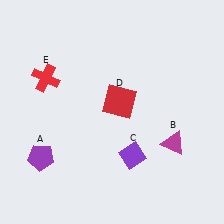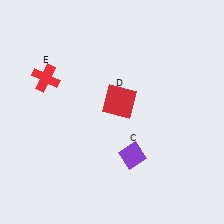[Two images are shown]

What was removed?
The magenta triangle (B), the purple pentagon (A) were removed in Image 2.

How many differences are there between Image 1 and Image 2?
There are 2 differences between the two images.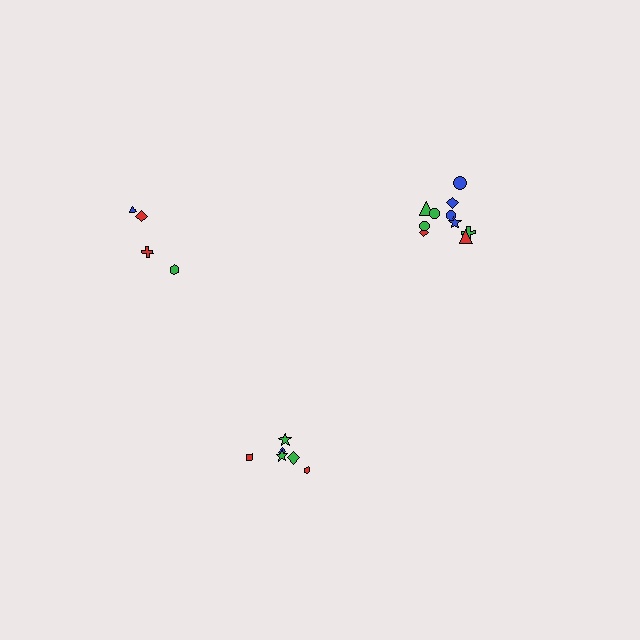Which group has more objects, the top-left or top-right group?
The top-right group.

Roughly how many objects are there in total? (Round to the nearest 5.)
Roughly 20 objects in total.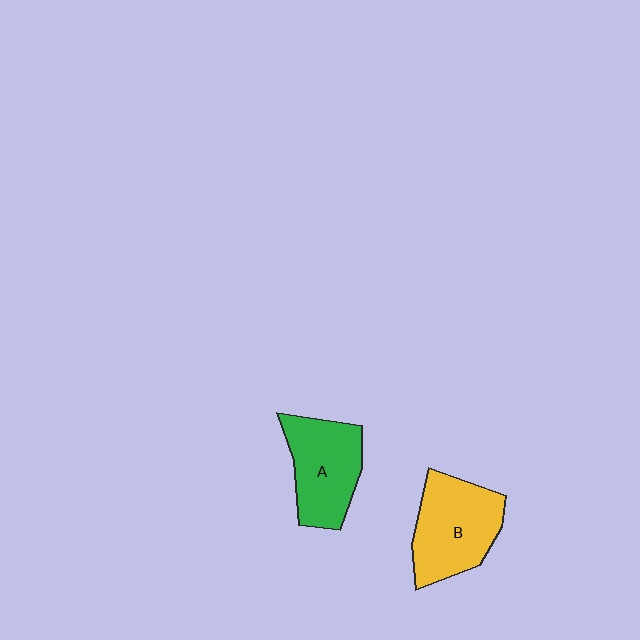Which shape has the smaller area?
Shape A (green).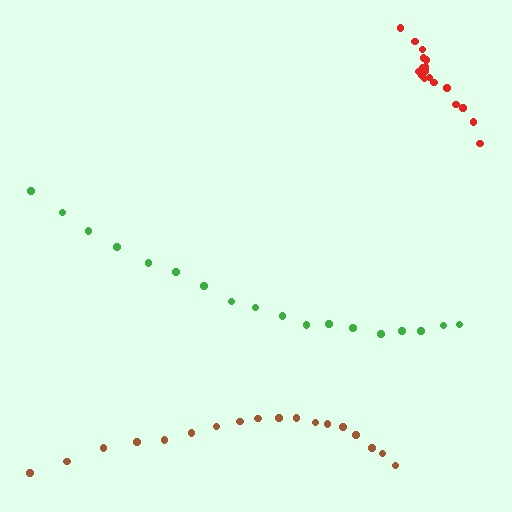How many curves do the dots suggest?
There are 3 distinct paths.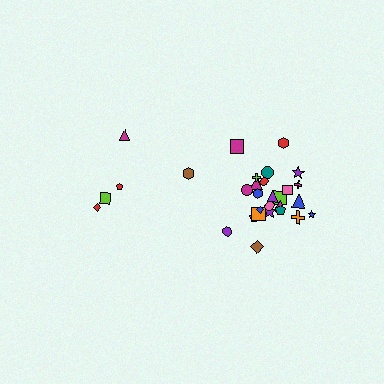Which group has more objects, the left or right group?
The right group.